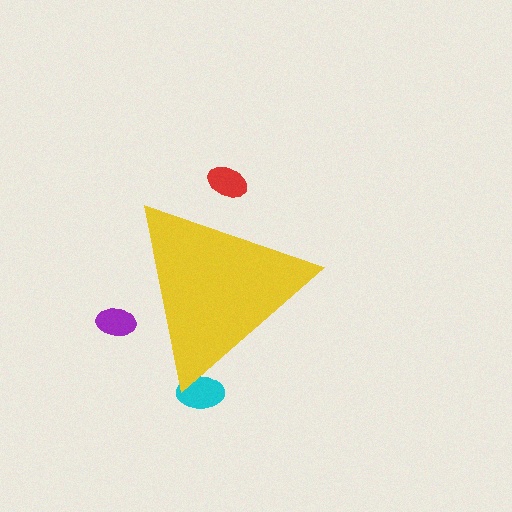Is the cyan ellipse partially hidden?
Yes, the cyan ellipse is partially hidden behind the yellow triangle.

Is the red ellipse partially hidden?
Yes, the red ellipse is partially hidden behind the yellow triangle.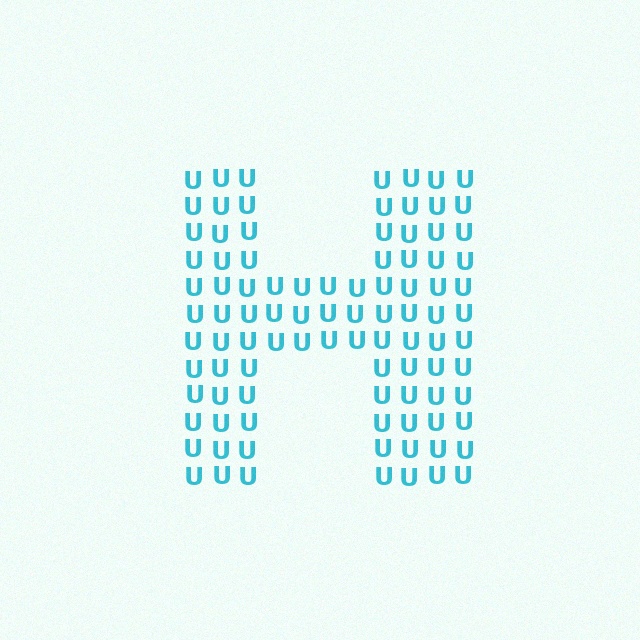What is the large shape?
The large shape is the letter H.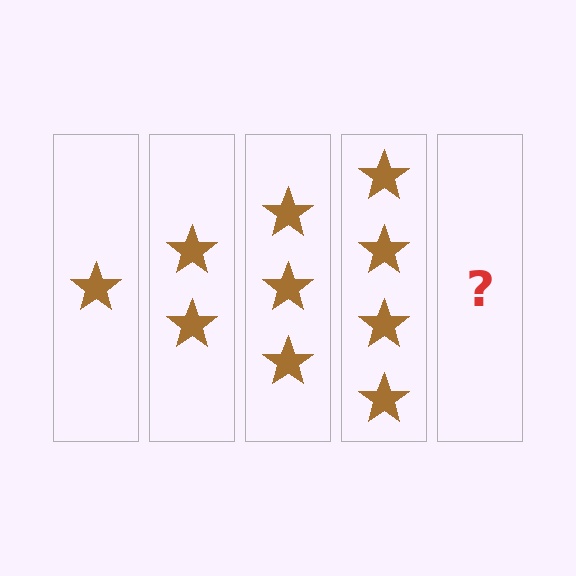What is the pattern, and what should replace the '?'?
The pattern is that each step adds one more star. The '?' should be 5 stars.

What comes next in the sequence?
The next element should be 5 stars.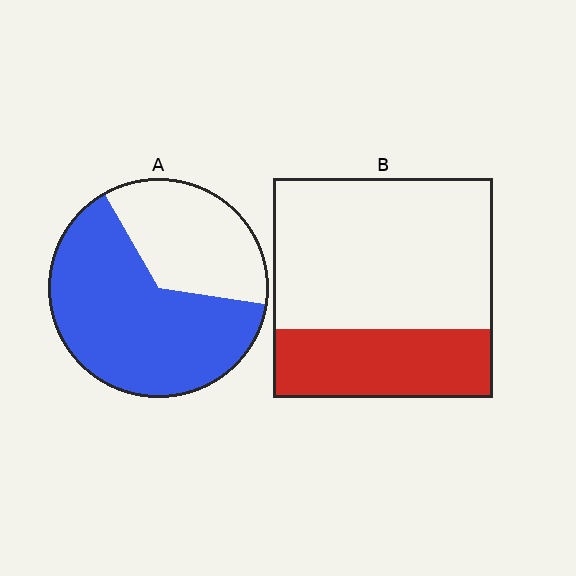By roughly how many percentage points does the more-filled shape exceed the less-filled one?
By roughly 35 percentage points (A over B).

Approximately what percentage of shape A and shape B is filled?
A is approximately 65% and B is approximately 30%.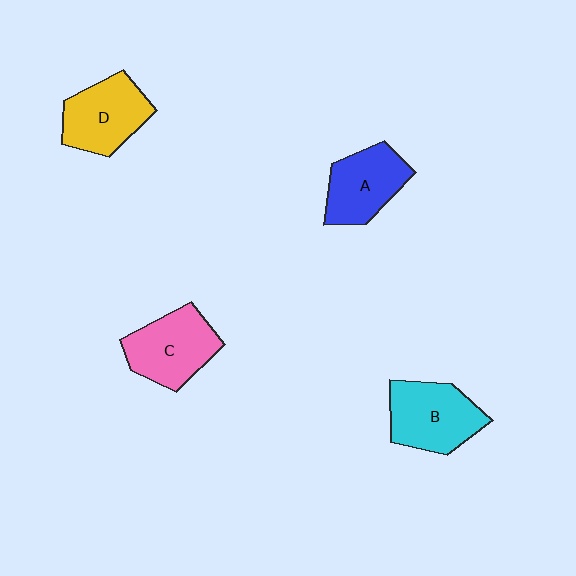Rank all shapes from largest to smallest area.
From largest to smallest: B (cyan), C (pink), D (yellow), A (blue).